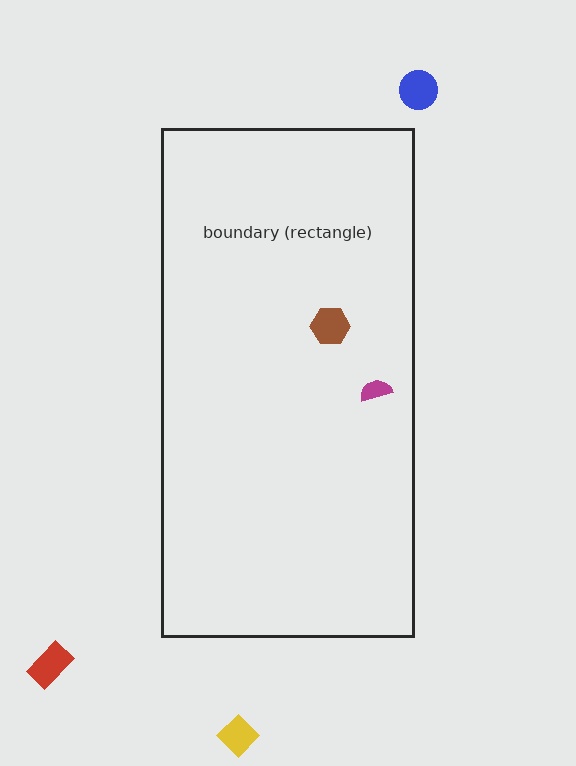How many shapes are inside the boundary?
2 inside, 3 outside.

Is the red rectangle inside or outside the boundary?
Outside.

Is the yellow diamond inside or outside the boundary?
Outside.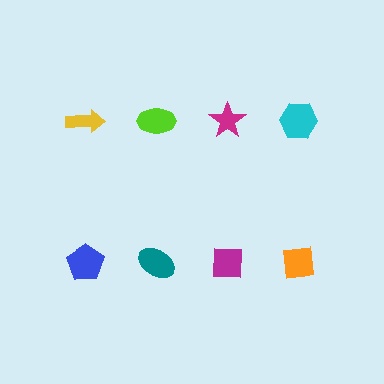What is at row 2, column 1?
A blue pentagon.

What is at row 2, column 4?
An orange square.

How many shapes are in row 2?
4 shapes.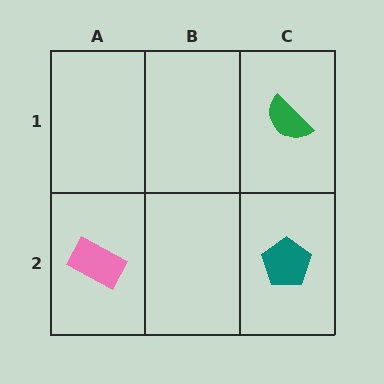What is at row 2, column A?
A pink rectangle.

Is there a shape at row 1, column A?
No, that cell is empty.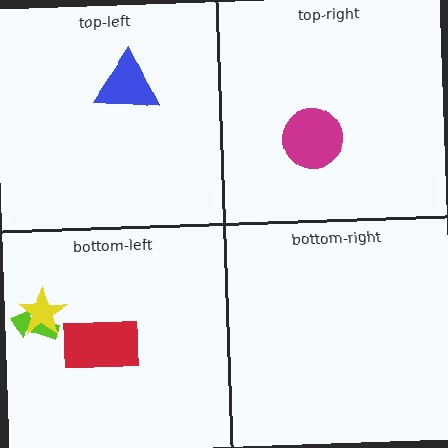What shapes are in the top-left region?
The blue triangle.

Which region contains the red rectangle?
The bottom-left region.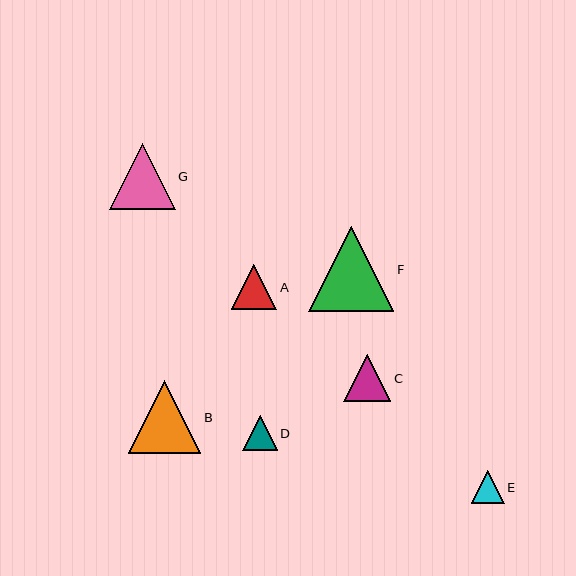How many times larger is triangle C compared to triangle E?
Triangle C is approximately 1.4 times the size of triangle E.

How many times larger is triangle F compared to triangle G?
Triangle F is approximately 1.3 times the size of triangle G.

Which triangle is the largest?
Triangle F is the largest with a size of approximately 85 pixels.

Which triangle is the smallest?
Triangle E is the smallest with a size of approximately 33 pixels.